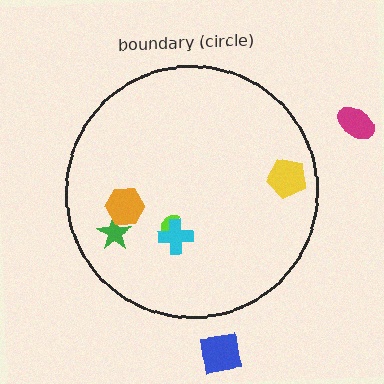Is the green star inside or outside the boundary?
Inside.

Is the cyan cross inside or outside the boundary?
Inside.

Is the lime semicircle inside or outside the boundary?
Inside.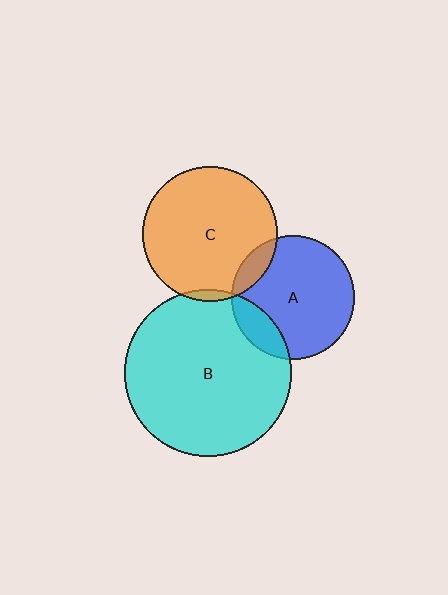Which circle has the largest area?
Circle B (cyan).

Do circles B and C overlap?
Yes.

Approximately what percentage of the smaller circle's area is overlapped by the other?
Approximately 5%.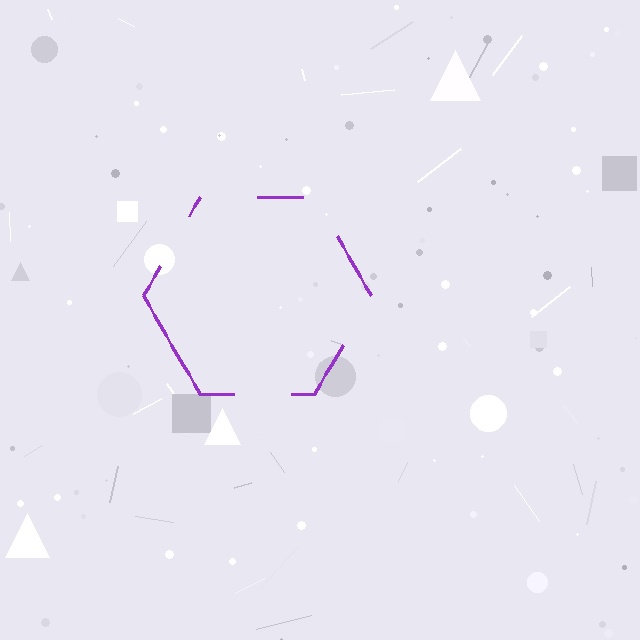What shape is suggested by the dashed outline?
The dashed outline suggests a hexagon.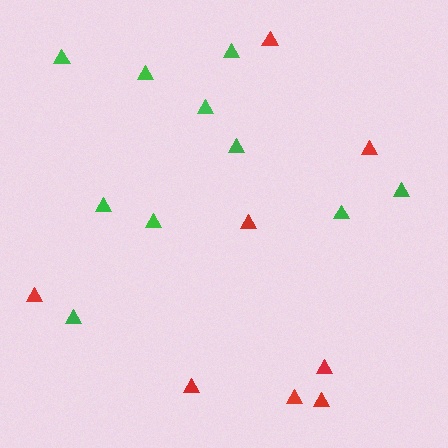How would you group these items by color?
There are 2 groups: one group of green triangles (10) and one group of red triangles (8).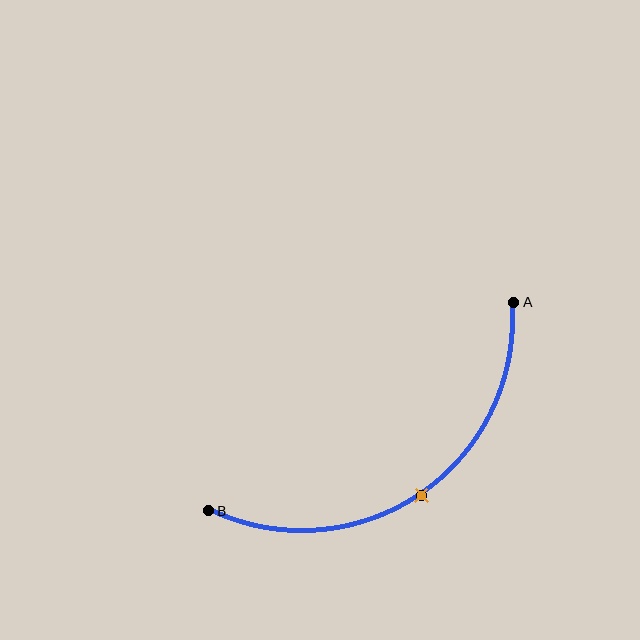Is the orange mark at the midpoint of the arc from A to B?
Yes. The orange mark lies on the arc at equal arc-length from both A and B — it is the arc midpoint.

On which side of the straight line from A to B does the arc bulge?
The arc bulges below and to the right of the straight line connecting A and B.